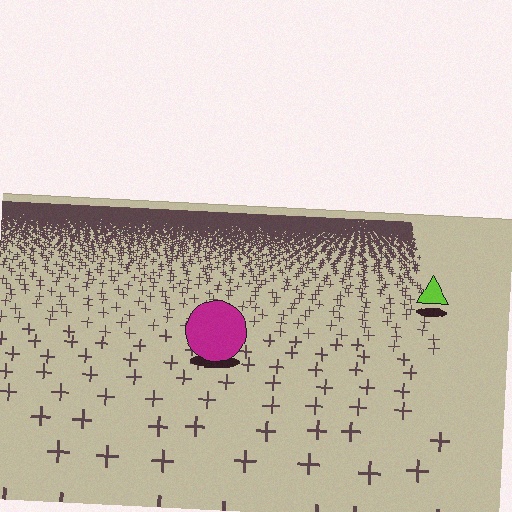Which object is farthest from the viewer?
The lime triangle is farthest from the viewer. It appears smaller and the ground texture around it is denser.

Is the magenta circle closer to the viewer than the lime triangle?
Yes. The magenta circle is closer — you can tell from the texture gradient: the ground texture is coarser near it.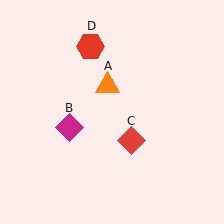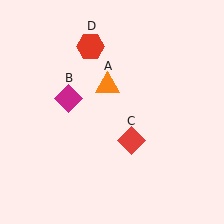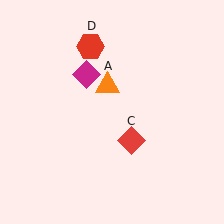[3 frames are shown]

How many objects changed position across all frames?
1 object changed position: magenta diamond (object B).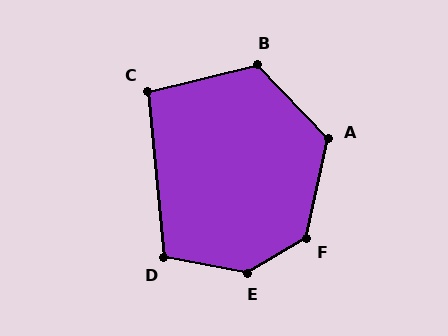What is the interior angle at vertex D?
Approximately 106 degrees (obtuse).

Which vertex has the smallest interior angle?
C, at approximately 98 degrees.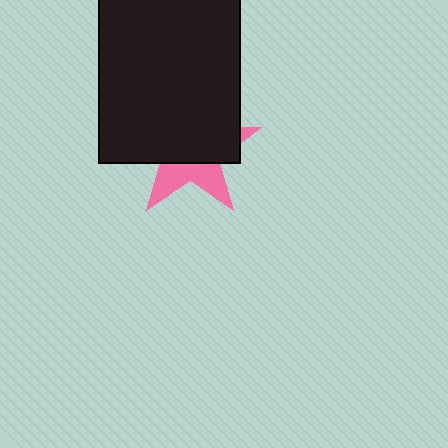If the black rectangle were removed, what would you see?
You would see the complete pink star.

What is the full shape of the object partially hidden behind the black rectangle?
The partially hidden object is a pink star.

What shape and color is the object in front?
The object in front is a black rectangle.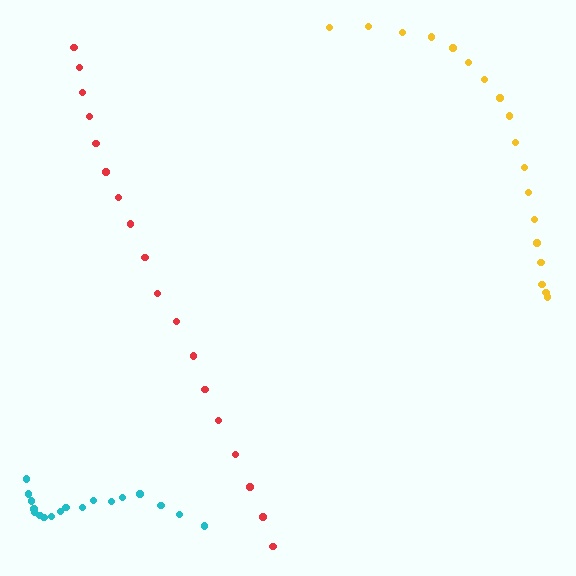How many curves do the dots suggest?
There are 3 distinct paths.